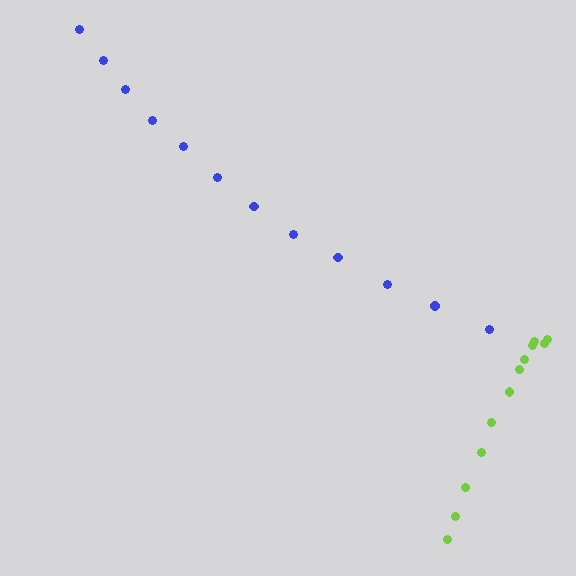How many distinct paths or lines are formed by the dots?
There are 2 distinct paths.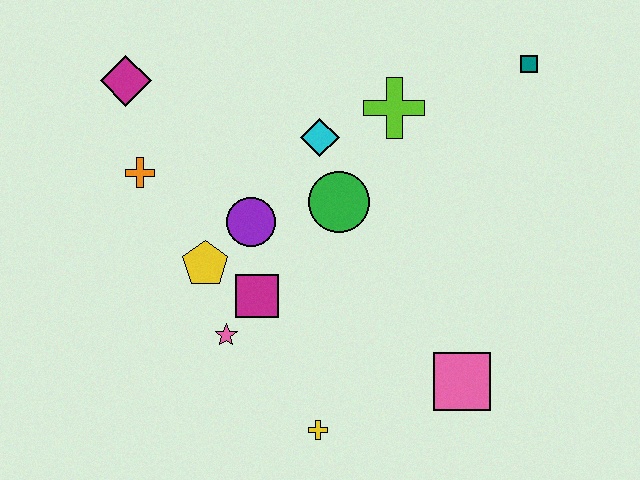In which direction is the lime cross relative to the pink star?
The lime cross is above the pink star.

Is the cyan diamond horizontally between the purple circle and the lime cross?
Yes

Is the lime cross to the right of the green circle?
Yes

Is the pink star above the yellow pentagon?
No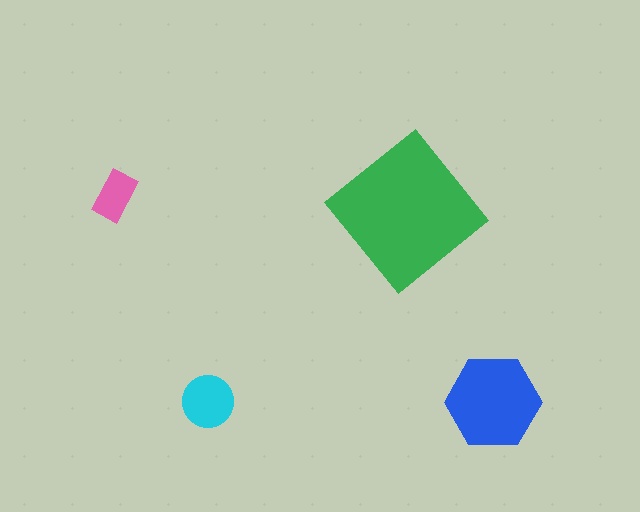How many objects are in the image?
There are 4 objects in the image.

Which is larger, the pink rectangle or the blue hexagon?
The blue hexagon.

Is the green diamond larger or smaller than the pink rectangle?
Larger.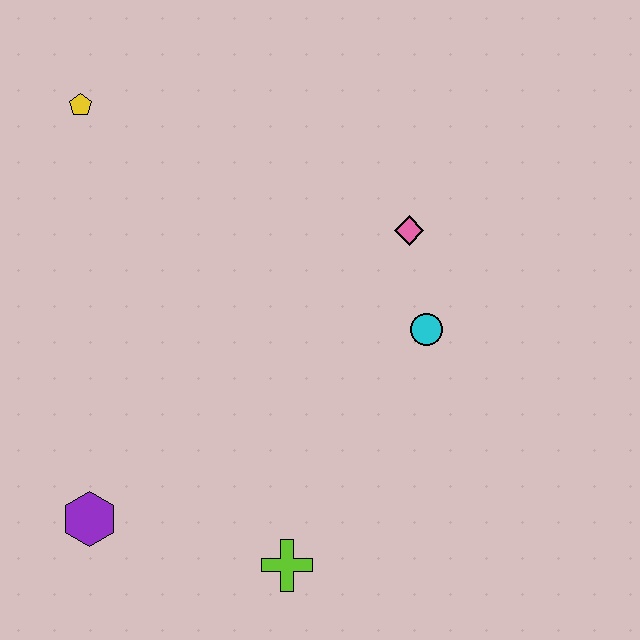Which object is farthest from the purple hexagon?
The pink diamond is farthest from the purple hexagon.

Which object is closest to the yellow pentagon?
The pink diamond is closest to the yellow pentagon.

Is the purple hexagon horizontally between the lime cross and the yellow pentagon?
Yes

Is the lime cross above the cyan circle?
No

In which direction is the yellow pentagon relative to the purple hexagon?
The yellow pentagon is above the purple hexagon.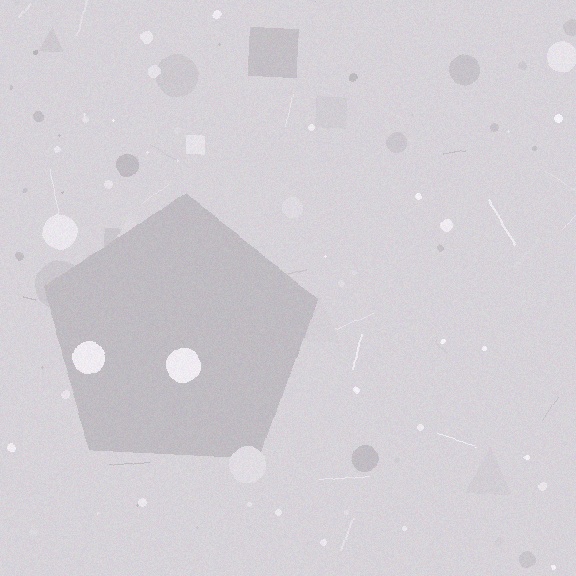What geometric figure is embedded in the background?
A pentagon is embedded in the background.